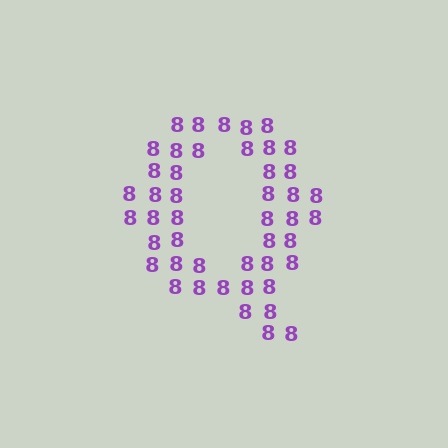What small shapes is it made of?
It is made of small digit 8's.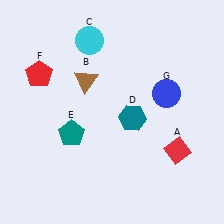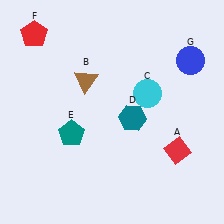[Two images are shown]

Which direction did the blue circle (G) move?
The blue circle (G) moved up.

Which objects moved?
The objects that moved are: the cyan circle (C), the red pentagon (F), the blue circle (G).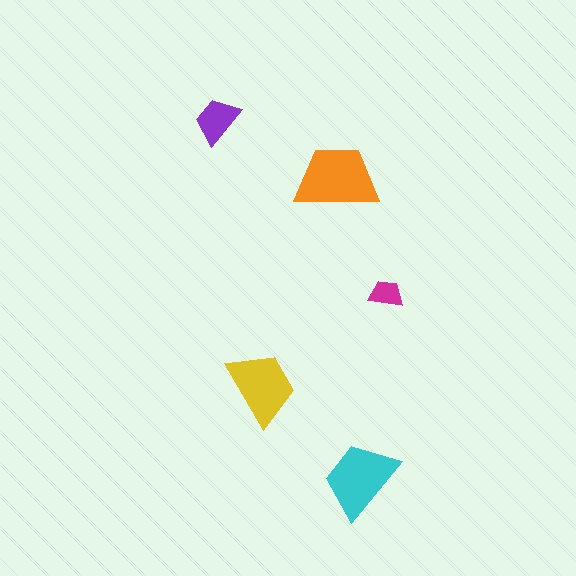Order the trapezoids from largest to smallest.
the orange one, the cyan one, the yellow one, the purple one, the magenta one.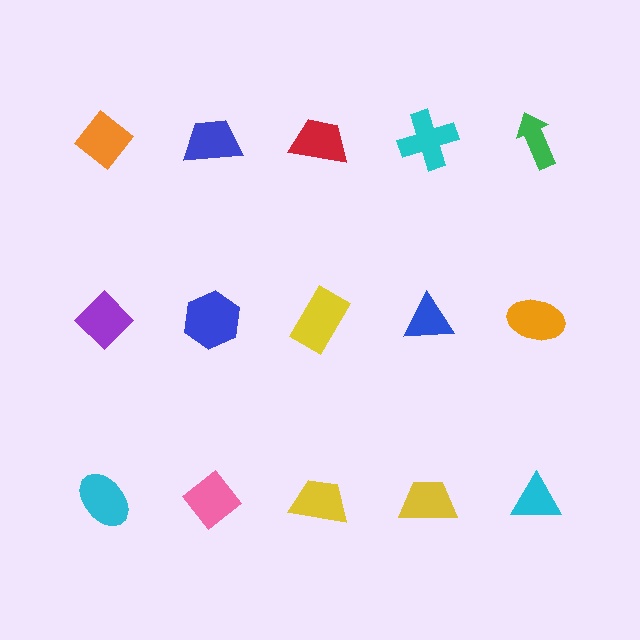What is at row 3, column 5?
A cyan triangle.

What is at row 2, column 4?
A blue triangle.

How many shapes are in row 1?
5 shapes.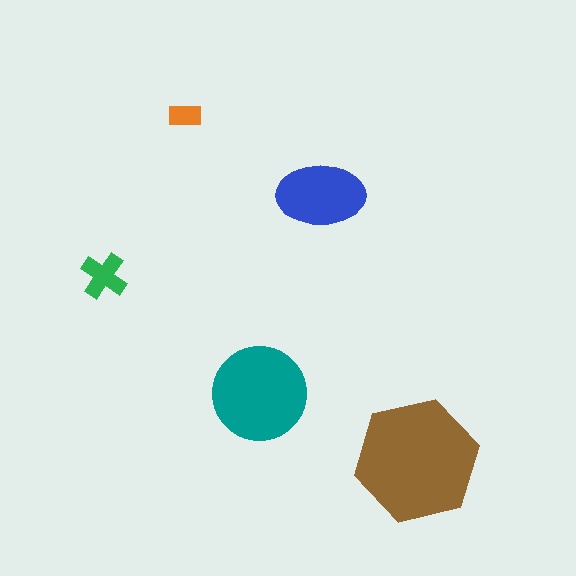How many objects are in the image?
There are 5 objects in the image.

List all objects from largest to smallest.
The brown hexagon, the teal circle, the blue ellipse, the green cross, the orange rectangle.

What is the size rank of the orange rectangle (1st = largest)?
5th.